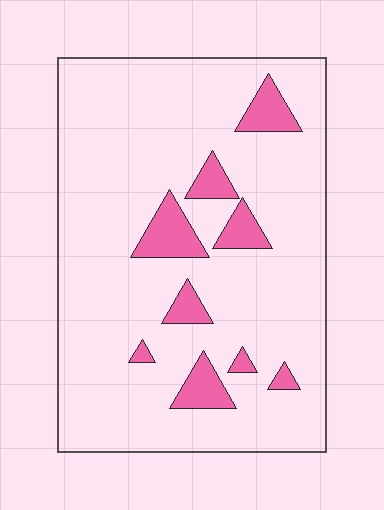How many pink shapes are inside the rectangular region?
9.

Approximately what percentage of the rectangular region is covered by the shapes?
Approximately 10%.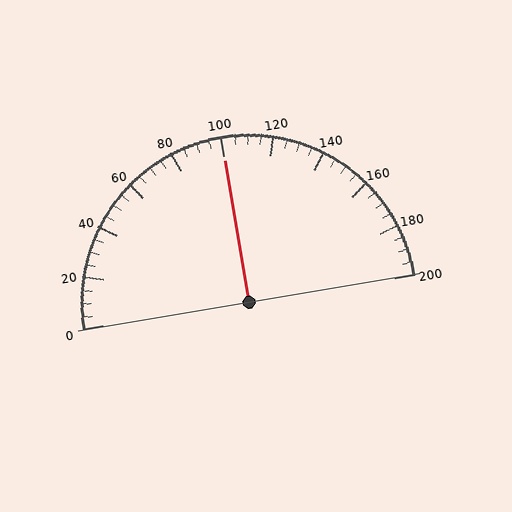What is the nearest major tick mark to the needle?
The nearest major tick mark is 100.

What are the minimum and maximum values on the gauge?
The gauge ranges from 0 to 200.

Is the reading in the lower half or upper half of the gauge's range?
The reading is in the upper half of the range (0 to 200).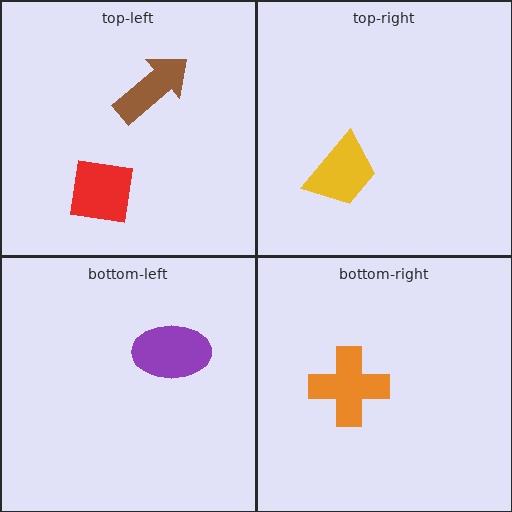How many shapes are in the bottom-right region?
1.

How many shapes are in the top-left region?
2.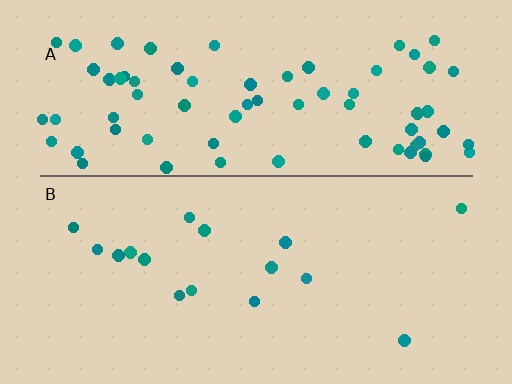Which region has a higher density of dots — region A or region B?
A (the top).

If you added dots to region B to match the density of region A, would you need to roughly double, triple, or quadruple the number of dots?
Approximately quadruple.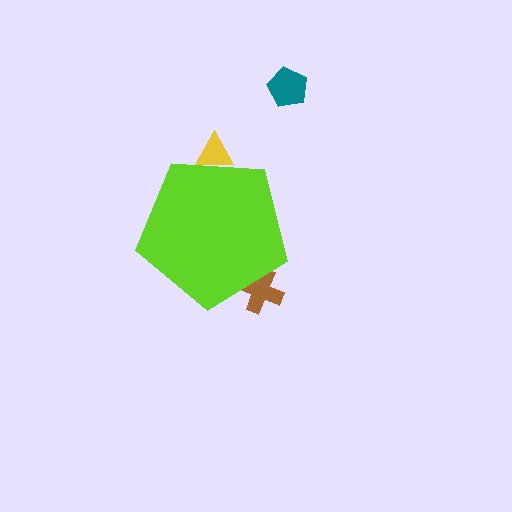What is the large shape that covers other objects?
A lime pentagon.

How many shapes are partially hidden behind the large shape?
2 shapes are partially hidden.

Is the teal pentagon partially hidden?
No, the teal pentagon is fully visible.